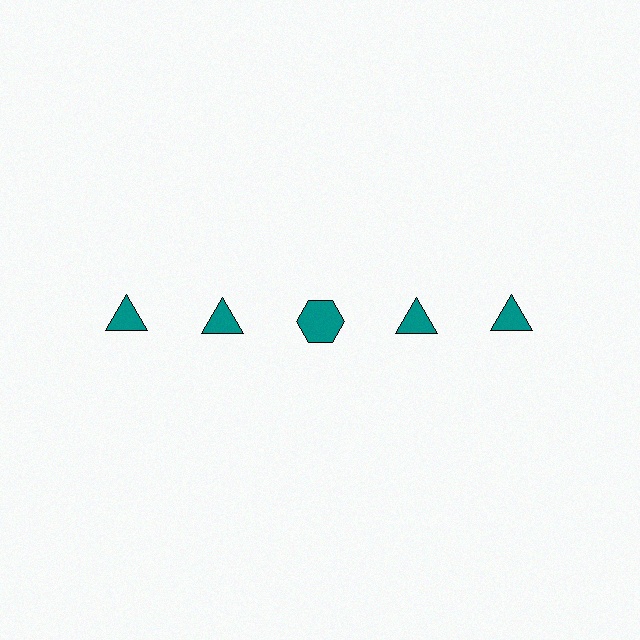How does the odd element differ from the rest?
It has a different shape: hexagon instead of triangle.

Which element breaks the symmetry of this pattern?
The teal hexagon in the top row, center column breaks the symmetry. All other shapes are teal triangles.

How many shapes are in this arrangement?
There are 5 shapes arranged in a grid pattern.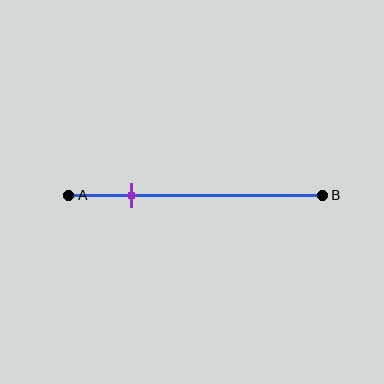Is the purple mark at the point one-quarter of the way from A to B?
Yes, the mark is approximately at the one-quarter point.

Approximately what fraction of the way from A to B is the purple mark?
The purple mark is approximately 25% of the way from A to B.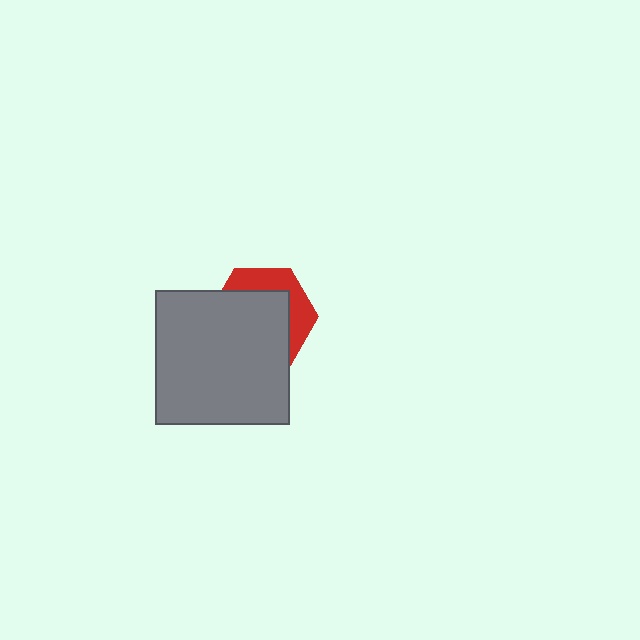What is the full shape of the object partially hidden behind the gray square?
The partially hidden object is a red hexagon.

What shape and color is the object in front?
The object in front is a gray square.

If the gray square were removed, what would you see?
You would see the complete red hexagon.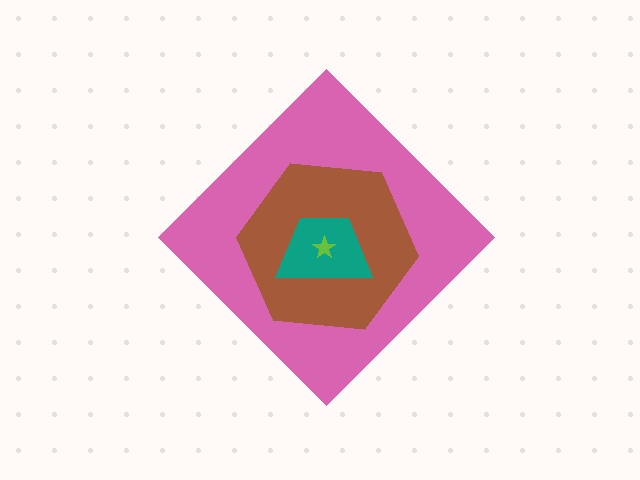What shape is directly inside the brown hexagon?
The teal trapezoid.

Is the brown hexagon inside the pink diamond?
Yes.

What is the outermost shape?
The pink diamond.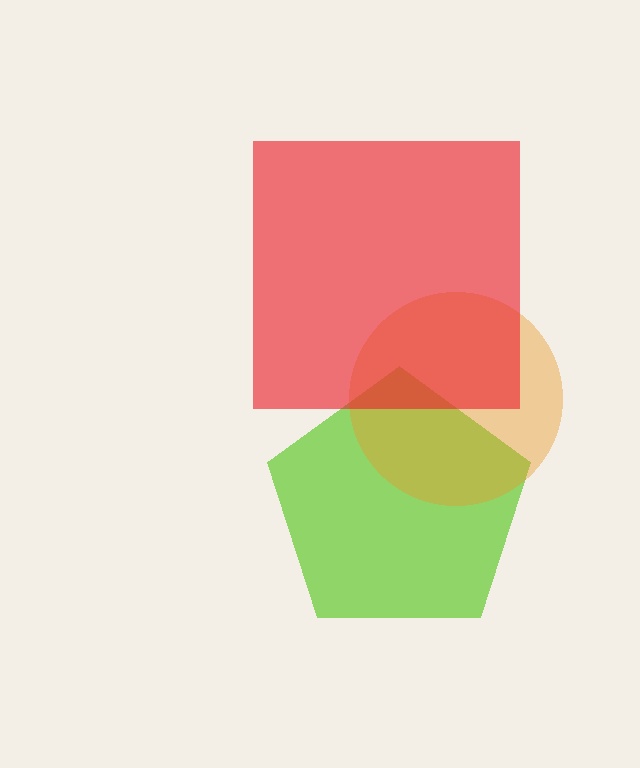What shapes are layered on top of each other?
The layered shapes are: a lime pentagon, an orange circle, a red square.